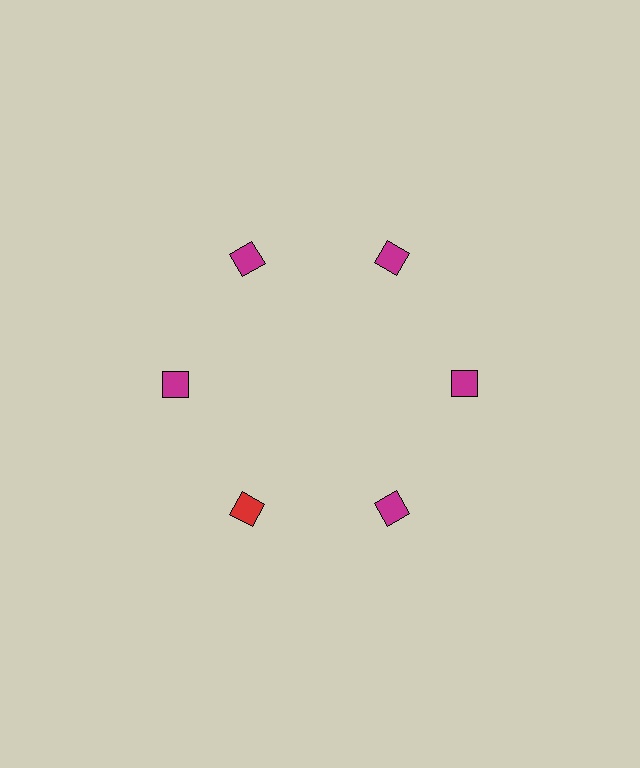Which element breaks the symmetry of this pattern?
The red square at roughly the 7 o'clock position breaks the symmetry. All other shapes are magenta squares.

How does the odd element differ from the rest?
It has a different color: red instead of magenta.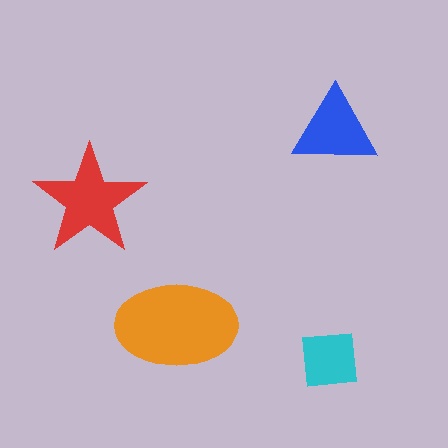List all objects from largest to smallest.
The orange ellipse, the red star, the blue triangle, the cyan square.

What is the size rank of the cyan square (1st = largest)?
4th.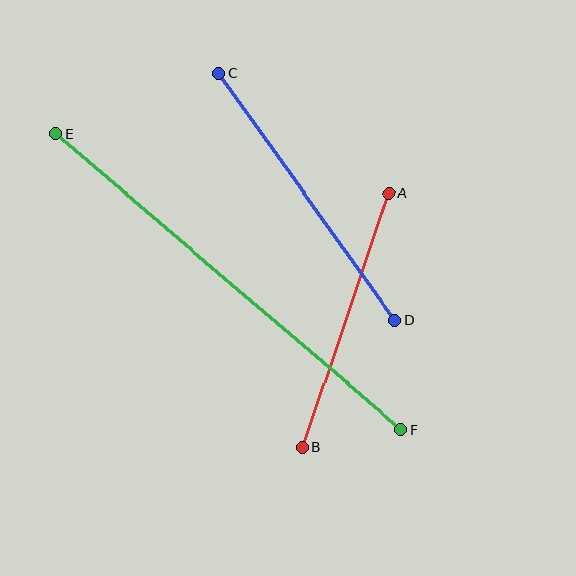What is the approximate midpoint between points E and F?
The midpoint is at approximately (228, 281) pixels.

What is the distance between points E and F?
The distance is approximately 455 pixels.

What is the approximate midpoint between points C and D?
The midpoint is at approximately (307, 196) pixels.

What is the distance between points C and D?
The distance is approximately 304 pixels.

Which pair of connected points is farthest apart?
Points E and F are farthest apart.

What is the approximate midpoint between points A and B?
The midpoint is at approximately (346, 320) pixels.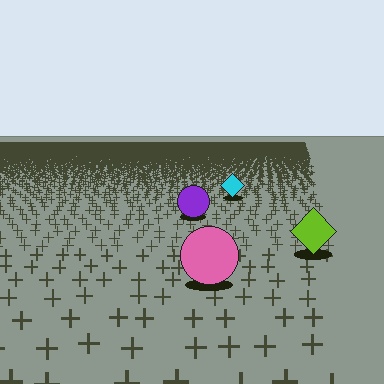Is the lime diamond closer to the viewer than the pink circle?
No. The pink circle is closer — you can tell from the texture gradient: the ground texture is coarser near it.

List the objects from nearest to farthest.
From nearest to farthest: the pink circle, the lime diamond, the purple circle, the cyan diamond.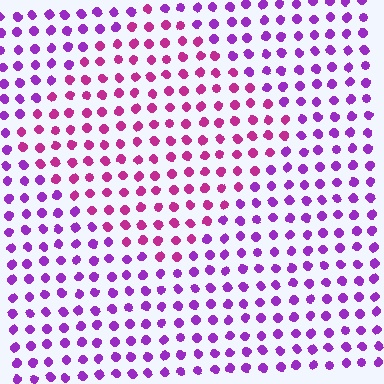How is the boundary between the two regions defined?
The boundary is defined purely by a slight shift in hue (about 36 degrees). Spacing, size, and orientation are identical on both sides.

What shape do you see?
I see a diamond.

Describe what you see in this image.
The image is filled with small purple elements in a uniform arrangement. A diamond-shaped region is visible where the elements are tinted to a slightly different hue, forming a subtle color boundary.